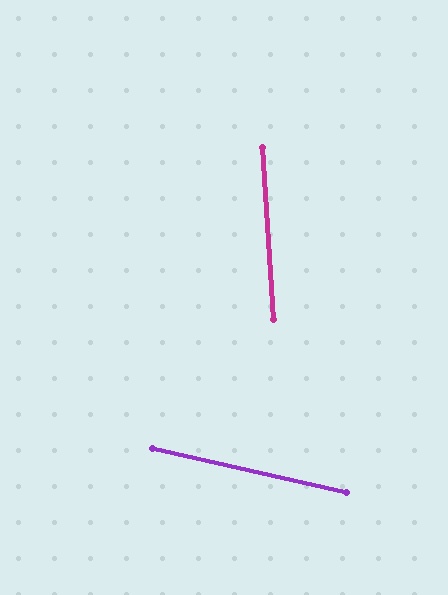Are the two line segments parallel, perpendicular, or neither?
Neither parallel nor perpendicular — they differ by about 74°.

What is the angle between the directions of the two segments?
Approximately 74 degrees.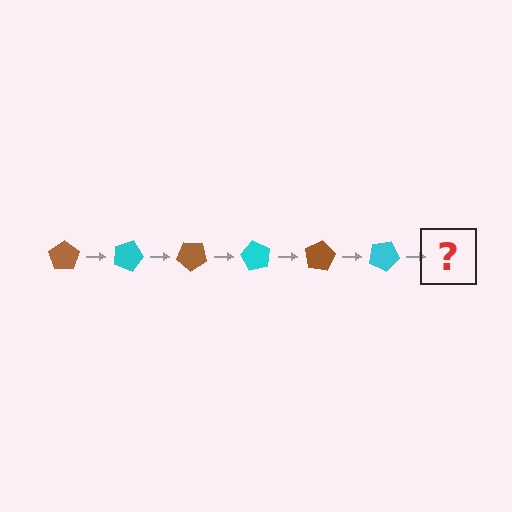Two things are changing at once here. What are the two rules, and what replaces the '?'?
The two rules are that it rotates 20 degrees each step and the color cycles through brown and cyan. The '?' should be a brown pentagon, rotated 120 degrees from the start.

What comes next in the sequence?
The next element should be a brown pentagon, rotated 120 degrees from the start.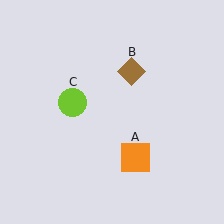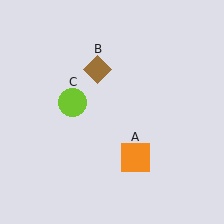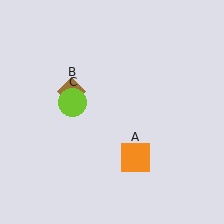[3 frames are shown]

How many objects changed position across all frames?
1 object changed position: brown diamond (object B).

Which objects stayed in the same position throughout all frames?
Orange square (object A) and lime circle (object C) remained stationary.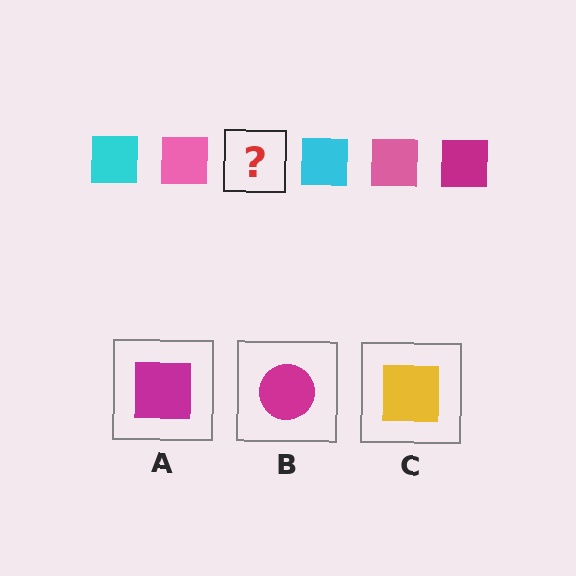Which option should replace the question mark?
Option A.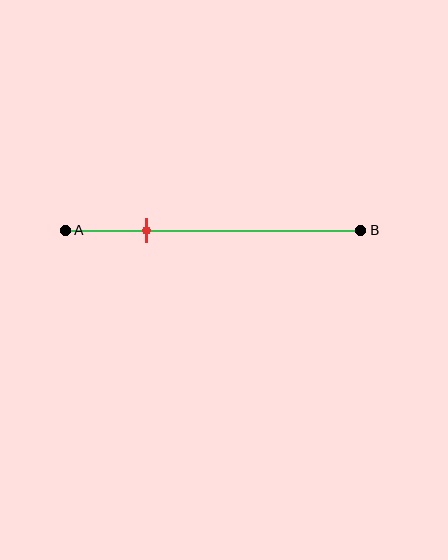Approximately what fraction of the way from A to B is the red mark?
The red mark is approximately 30% of the way from A to B.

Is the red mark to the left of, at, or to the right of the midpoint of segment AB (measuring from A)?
The red mark is to the left of the midpoint of segment AB.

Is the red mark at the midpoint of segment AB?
No, the mark is at about 30% from A, not at the 50% midpoint.